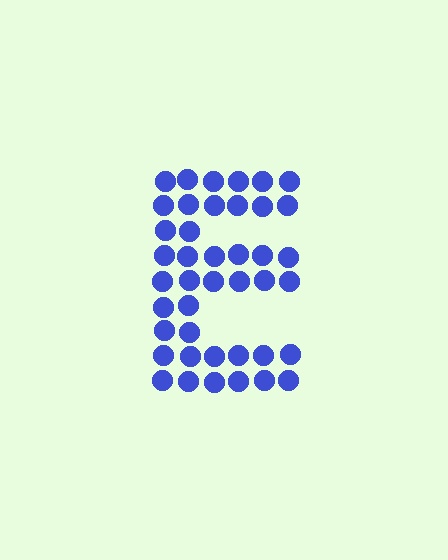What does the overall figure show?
The overall figure shows the letter E.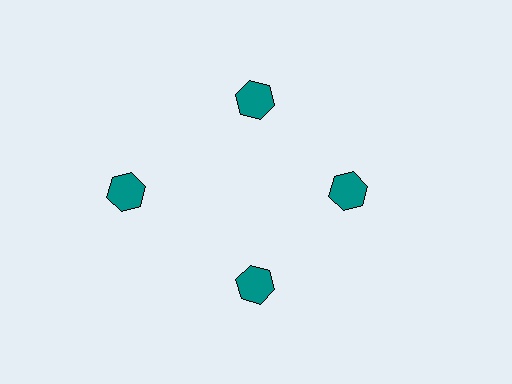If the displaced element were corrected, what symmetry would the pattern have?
It would have 4-fold rotational symmetry — the pattern would map onto itself every 90 degrees.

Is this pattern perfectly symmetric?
No. The 4 teal hexagons are arranged in a ring, but one element near the 9 o'clock position is pushed outward from the center, breaking the 4-fold rotational symmetry.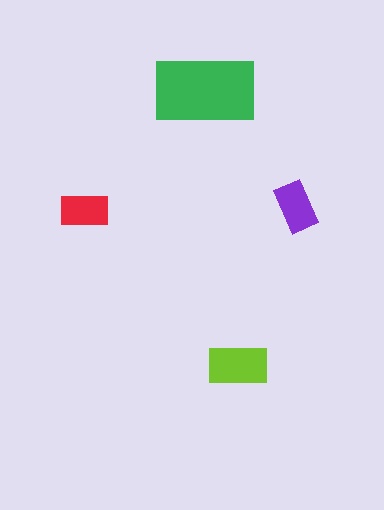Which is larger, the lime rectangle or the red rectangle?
The lime one.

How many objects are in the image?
There are 4 objects in the image.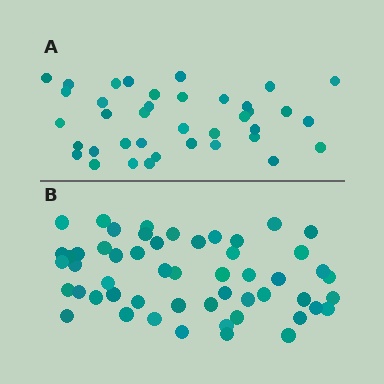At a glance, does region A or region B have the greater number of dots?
Region B (the bottom region) has more dots.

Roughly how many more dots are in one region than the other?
Region B has approximately 15 more dots than region A.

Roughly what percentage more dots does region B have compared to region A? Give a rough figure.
About 40% more.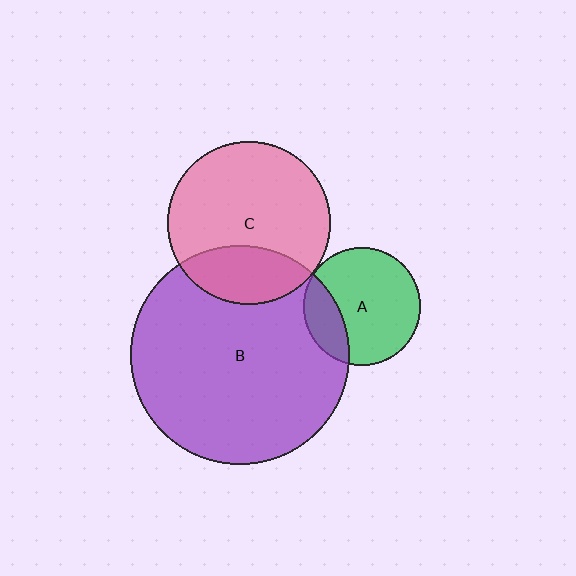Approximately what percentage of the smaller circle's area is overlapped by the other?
Approximately 25%.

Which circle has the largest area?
Circle B (purple).